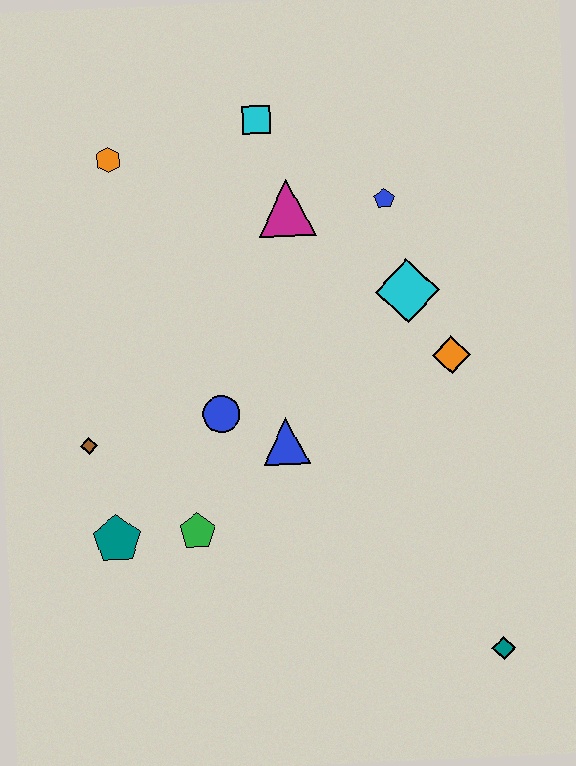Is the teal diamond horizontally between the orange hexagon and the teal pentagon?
No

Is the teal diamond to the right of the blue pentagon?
Yes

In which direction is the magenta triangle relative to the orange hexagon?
The magenta triangle is to the right of the orange hexagon.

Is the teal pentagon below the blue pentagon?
Yes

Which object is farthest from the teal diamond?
The orange hexagon is farthest from the teal diamond.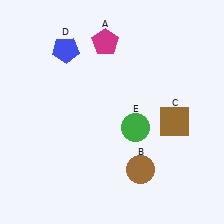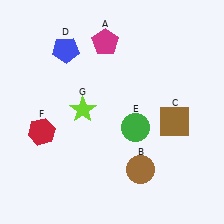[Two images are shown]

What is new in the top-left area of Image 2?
A lime star (G) was added in the top-left area of Image 2.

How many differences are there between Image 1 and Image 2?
There are 2 differences between the two images.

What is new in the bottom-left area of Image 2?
A red hexagon (F) was added in the bottom-left area of Image 2.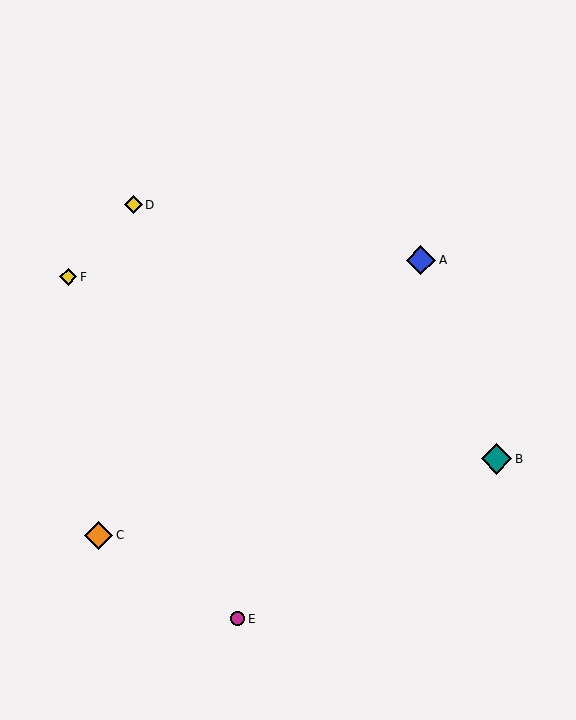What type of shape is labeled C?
Shape C is an orange diamond.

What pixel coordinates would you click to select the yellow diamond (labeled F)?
Click at (68, 277) to select the yellow diamond F.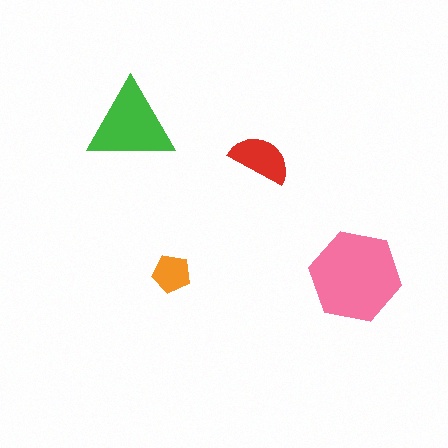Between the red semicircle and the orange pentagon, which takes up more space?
The red semicircle.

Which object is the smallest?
The orange pentagon.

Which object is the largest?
The pink hexagon.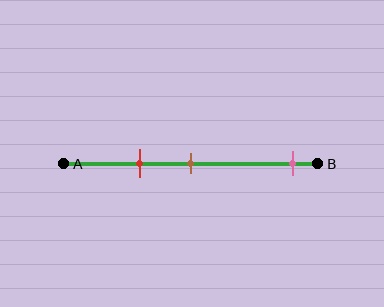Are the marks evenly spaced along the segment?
No, the marks are not evenly spaced.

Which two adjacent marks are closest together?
The red and brown marks are the closest adjacent pair.